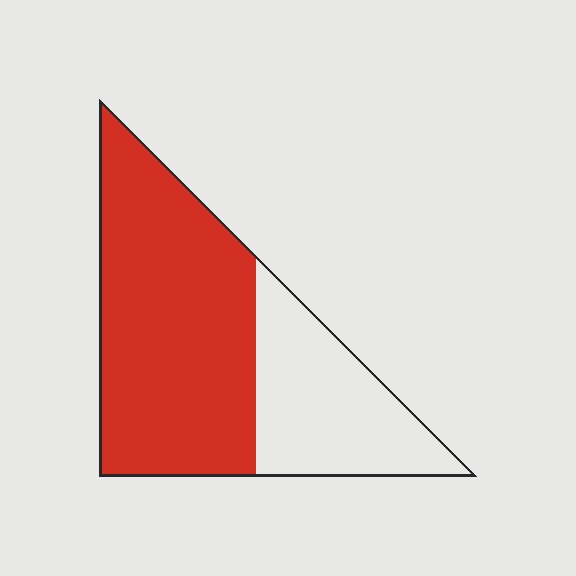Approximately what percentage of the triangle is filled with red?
Approximately 65%.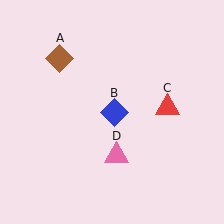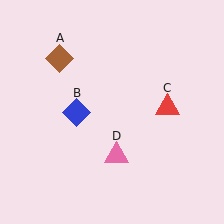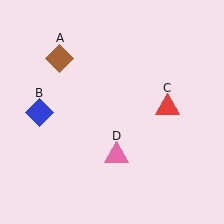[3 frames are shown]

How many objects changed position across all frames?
1 object changed position: blue diamond (object B).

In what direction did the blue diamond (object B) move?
The blue diamond (object B) moved left.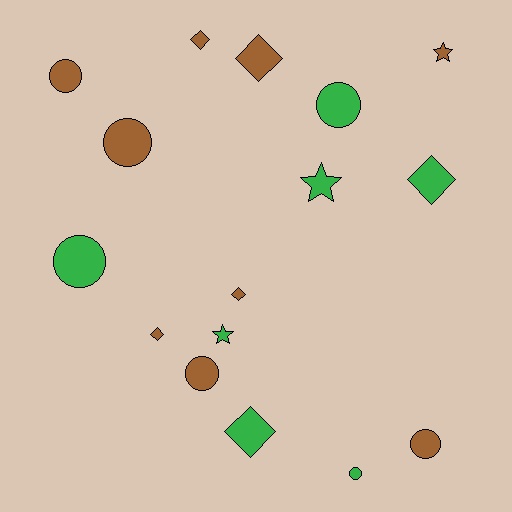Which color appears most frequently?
Brown, with 9 objects.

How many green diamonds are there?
There are 2 green diamonds.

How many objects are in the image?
There are 16 objects.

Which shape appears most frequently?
Circle, with 7 objects.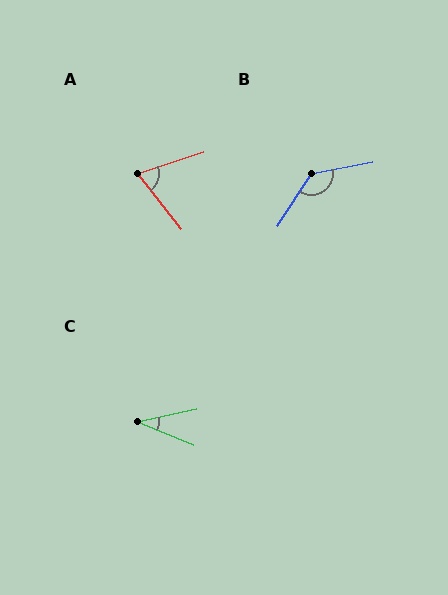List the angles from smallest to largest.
C (34°), A (71°), B (135°).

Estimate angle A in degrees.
Approximately 71 degrees.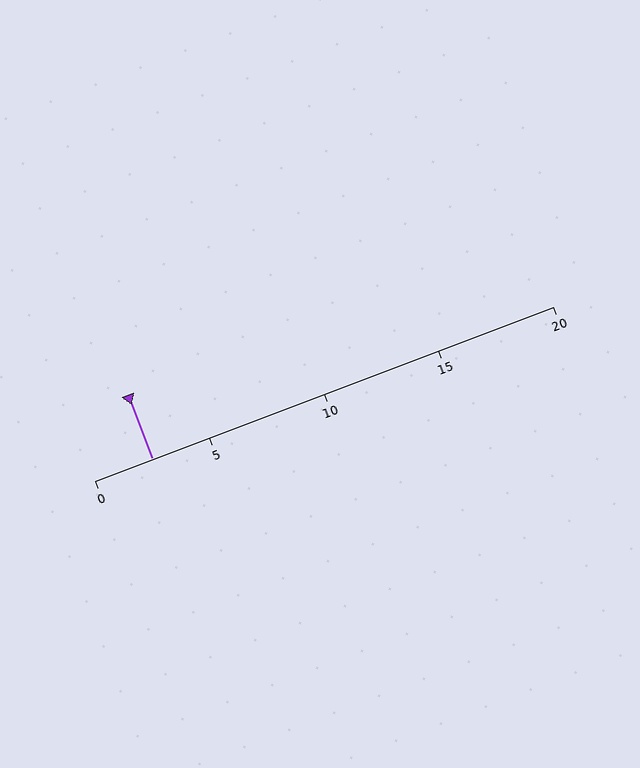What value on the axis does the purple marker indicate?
The marker indicates approximately 2.5.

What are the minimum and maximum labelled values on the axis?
The axis runs from 0 to 20.